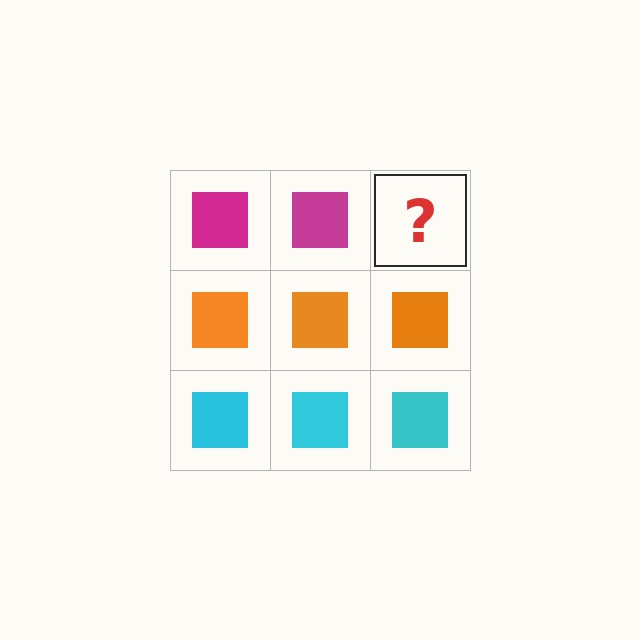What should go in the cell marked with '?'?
The missing cell should contain a magenta square.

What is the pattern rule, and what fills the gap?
The rule is that each row has a consistent color. The gap should be filled with a magenta square.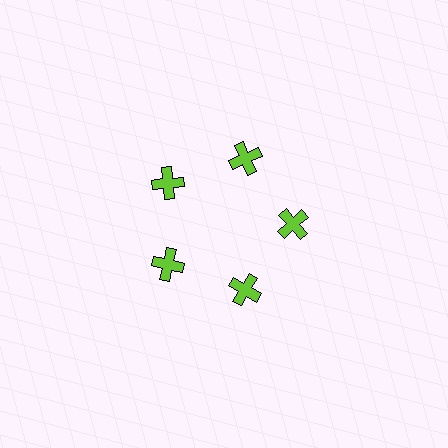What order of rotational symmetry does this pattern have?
This pattern has 5-fold rotational symmetry.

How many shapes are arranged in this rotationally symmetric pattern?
There are 5 shapes, arranged in 5 groups of 1.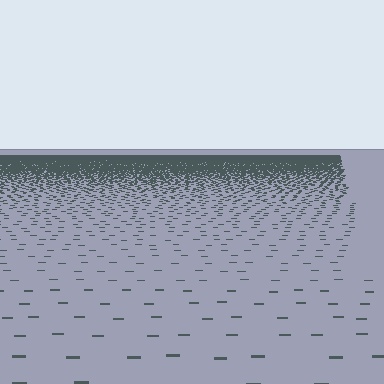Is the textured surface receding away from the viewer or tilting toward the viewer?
The surface is receding away from the viewer. Texture elements get smaller and denser toward the top.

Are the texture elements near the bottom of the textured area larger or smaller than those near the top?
Larger. Near the bottom, elements are closer to the viewer and appear at a bigger on-screen size.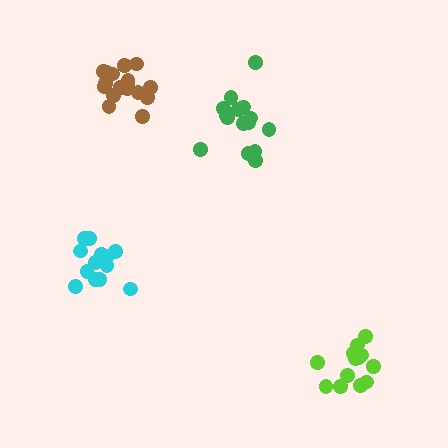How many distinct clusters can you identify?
There are 4 distinct clusters.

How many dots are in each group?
Group 1: 15 dots, Group 2: 17 dots, Group 3: 14 dots, Group 4: 15 dots (61 total).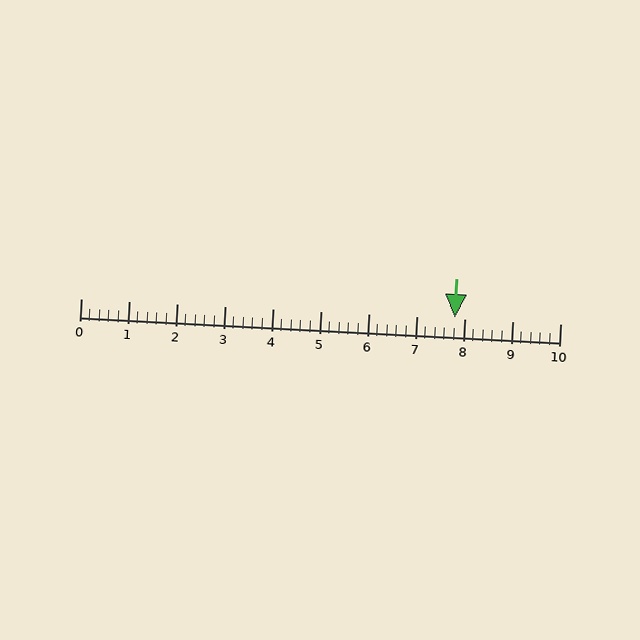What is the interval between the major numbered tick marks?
The major tick marks are spaced 1 units apart.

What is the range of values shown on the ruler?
The ruler shows values from 0 to 10.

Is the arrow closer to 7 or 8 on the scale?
The arrow is closer to 8.